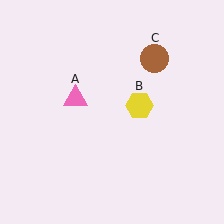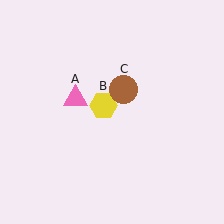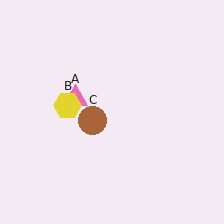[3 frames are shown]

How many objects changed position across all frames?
2 objects changed position: yellow hexagon (object B), brown circle (object C).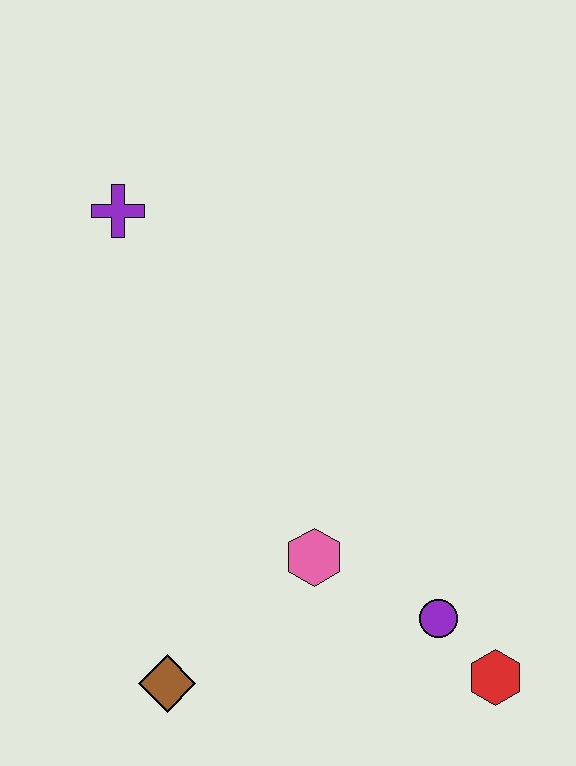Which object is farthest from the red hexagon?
The purple cross is farthest from the red hexagon.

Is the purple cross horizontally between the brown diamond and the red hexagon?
No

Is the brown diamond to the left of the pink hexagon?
Yes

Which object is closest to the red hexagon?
The purple circle is closest to the red hexagon.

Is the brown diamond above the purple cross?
No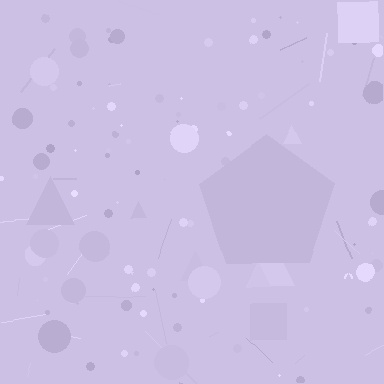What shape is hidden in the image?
A pentagon is hidden in the image.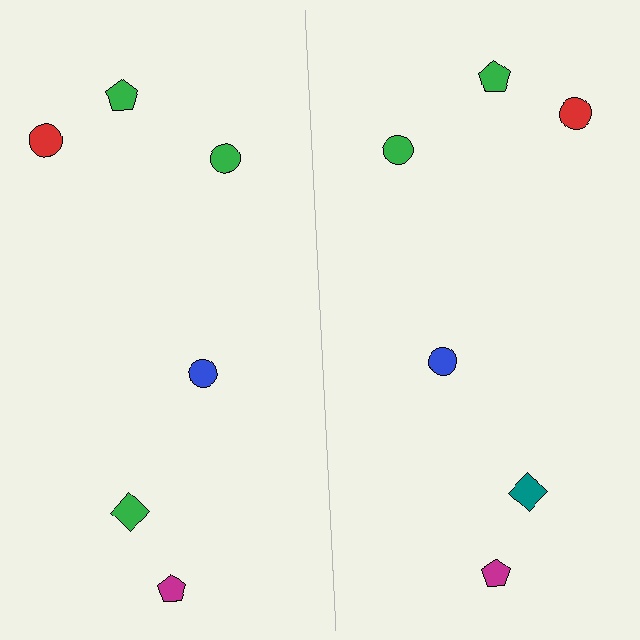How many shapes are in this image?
There are 12 shapes in this image.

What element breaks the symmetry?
The teal diamond on the right side breaks the symmetry — its mirror counterpart is green.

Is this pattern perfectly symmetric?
No, the pattern is not perfectly symmetric. The teal diamond on the right side breaks the symmetry — its mirror counterpart is green.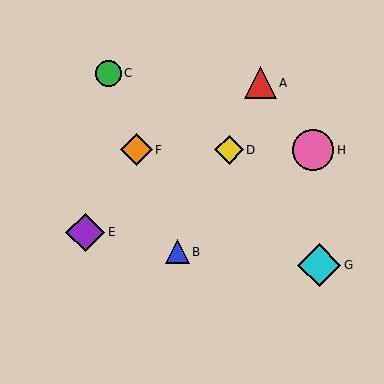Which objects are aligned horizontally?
Objects D, F, H are aligned horizontally.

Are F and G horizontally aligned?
No, F is at y≈150 and G is at y≈265.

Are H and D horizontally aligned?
Yes, both are at y≈150.